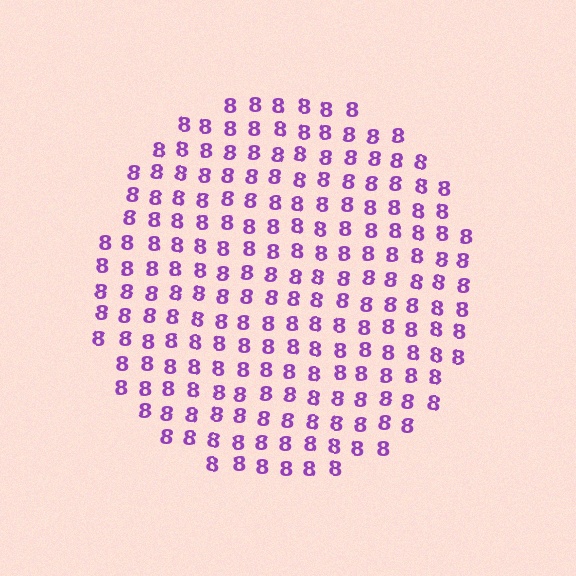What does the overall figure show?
The overall figure shows a circle.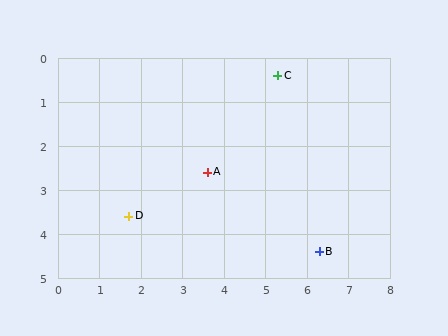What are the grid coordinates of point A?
Point A is at approximately (3.6, 2.6).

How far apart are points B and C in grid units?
Points B and C are about 4.1 grid units apart.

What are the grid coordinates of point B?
Point B is at approximately (6.3, 4.4).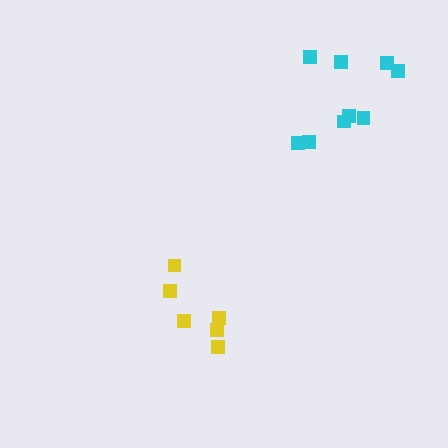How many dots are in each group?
Group 1: 6 dots, Group 2: 9 dots (15 total).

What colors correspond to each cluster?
The clusters are colored: yellow, cyan.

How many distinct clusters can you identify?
There are 2 distinct clusters.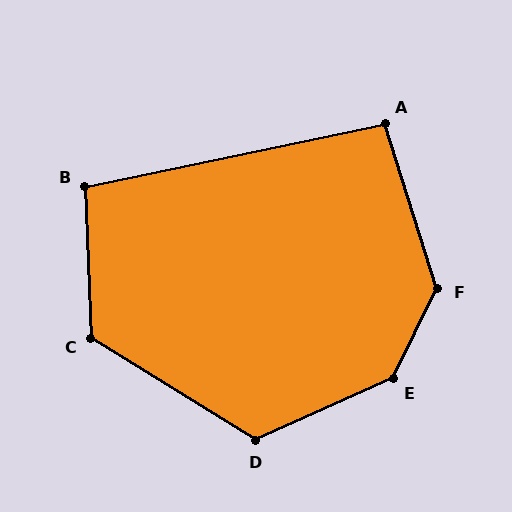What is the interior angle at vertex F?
Approximately 136 degrees (obtuse).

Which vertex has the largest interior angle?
E, at approximately 140 degrees.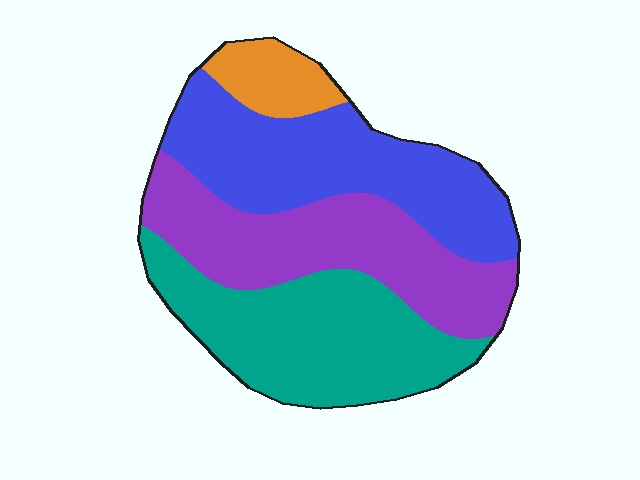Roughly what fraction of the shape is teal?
Teal takes up between a quarter and a half of the shape.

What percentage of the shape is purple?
Purple covers 30% of the shape.